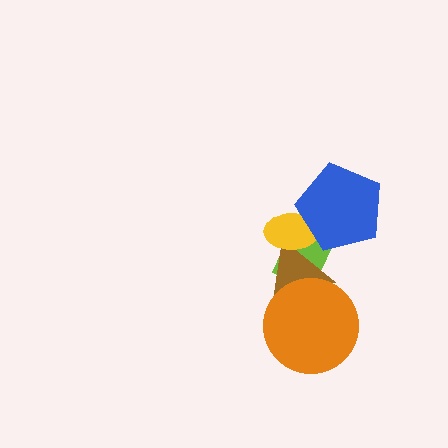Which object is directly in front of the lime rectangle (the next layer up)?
The brown triangle is directly in front of the lime rectangle.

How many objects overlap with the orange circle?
1 object overlaps with the orange circle.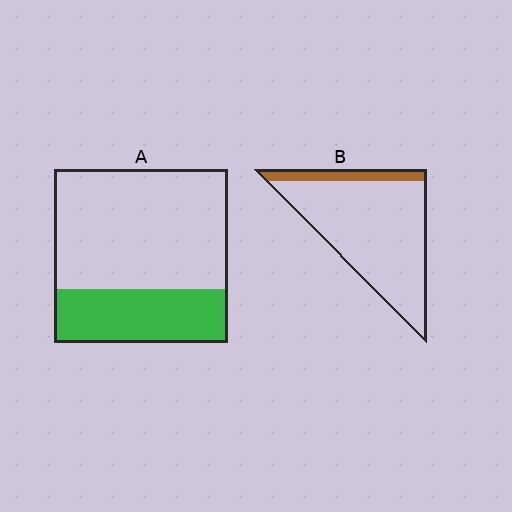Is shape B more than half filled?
No.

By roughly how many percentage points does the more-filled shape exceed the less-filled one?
By roughly 20 percentage points (A over B).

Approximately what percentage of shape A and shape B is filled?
A is approximately 30% and B is approximately 15%.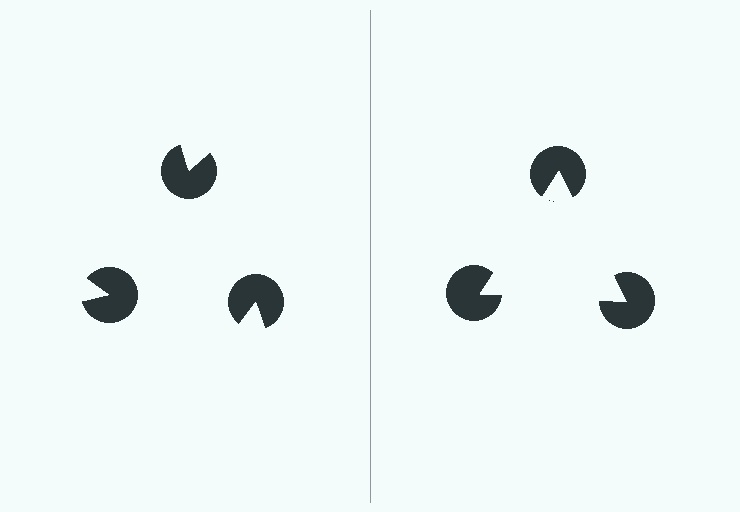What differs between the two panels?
The pac-man discs are positioned identically on both sides; only the wedge orientations differ. On the right they align to a triangle; on the left they are misaligned.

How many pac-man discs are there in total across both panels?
6 — 3 on each side.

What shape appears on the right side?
An illusory triangle.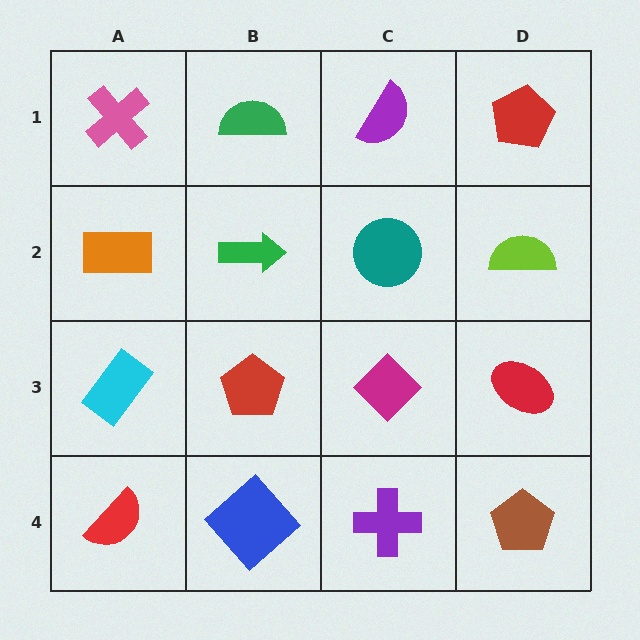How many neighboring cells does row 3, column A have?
3.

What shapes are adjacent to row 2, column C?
A purple semicircle (row 1, column C), a magenta diamond (row 3, column C), a green arrow (row 2, column B), a lime semicircle (row 2, column D).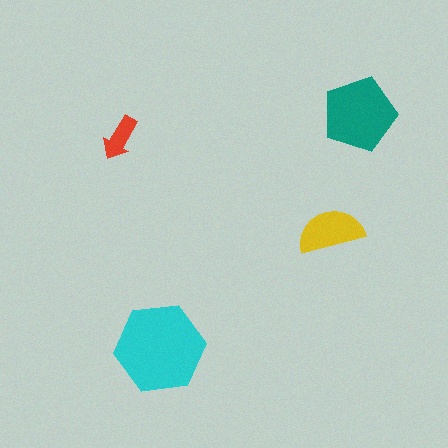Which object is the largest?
The cyan hexagon.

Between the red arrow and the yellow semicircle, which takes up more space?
The yellow semicircle.